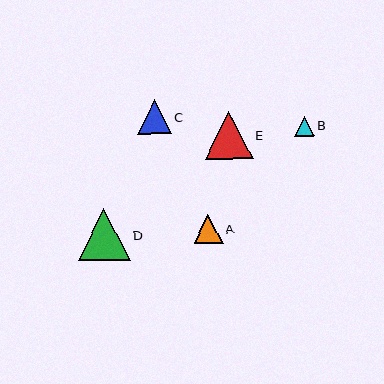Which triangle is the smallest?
Triangle B is the smallest with a size of approximately 20 pixels.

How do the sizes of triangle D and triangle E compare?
Triangle D and triangle E are approximately the same size.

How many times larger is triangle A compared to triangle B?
Triangle A is approximately 1.4 times the size of triangle B.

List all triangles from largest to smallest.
From largest to smallest: D, E, C, A, B.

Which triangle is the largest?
Triangle D is the largest with a size of approximately 52 pixels.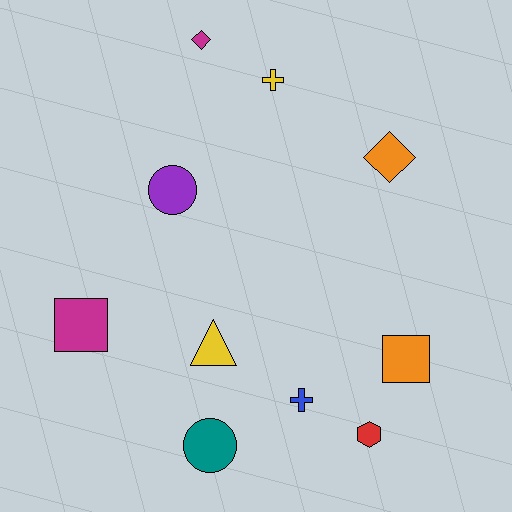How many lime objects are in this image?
There are no lime objects.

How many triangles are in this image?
There is 1 triangle.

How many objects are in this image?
There are 10 objects.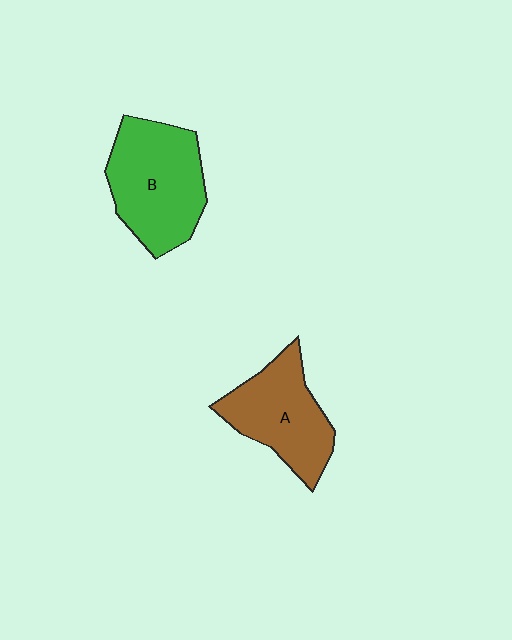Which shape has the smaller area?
Shape A (brown).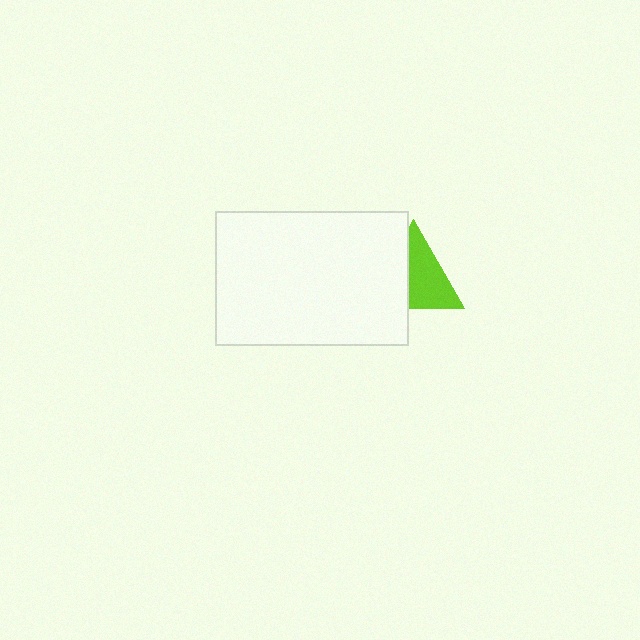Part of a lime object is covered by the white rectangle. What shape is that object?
It is a triangle.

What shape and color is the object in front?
The object in front is a white rectangle.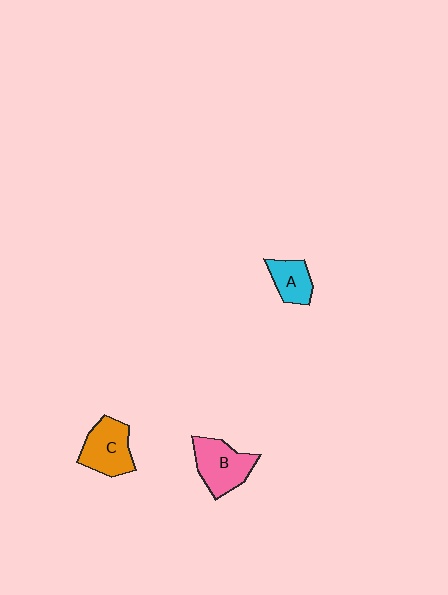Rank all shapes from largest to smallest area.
From largest to smallest: B (pink), C (orange), A (cyan).